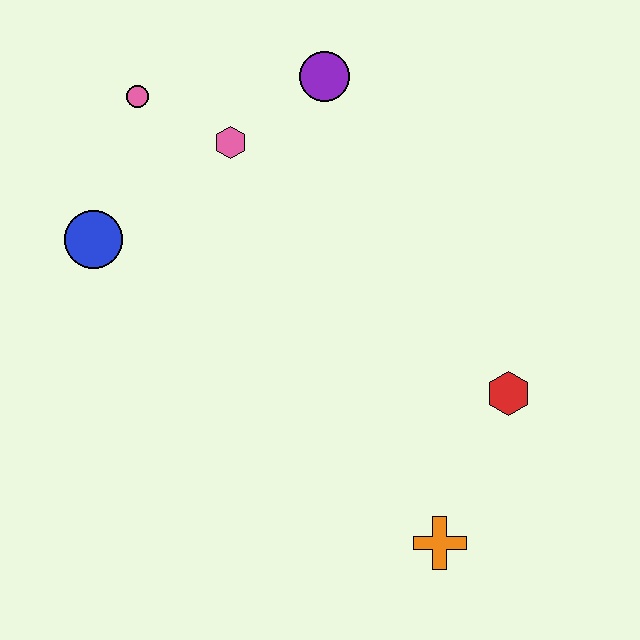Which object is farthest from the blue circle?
The orange cross is farthest from the blue circle.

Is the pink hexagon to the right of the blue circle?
Yes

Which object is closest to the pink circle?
The pink hexagon is closest to the pink circle.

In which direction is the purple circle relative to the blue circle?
The purple circle is to the right of the blue circle.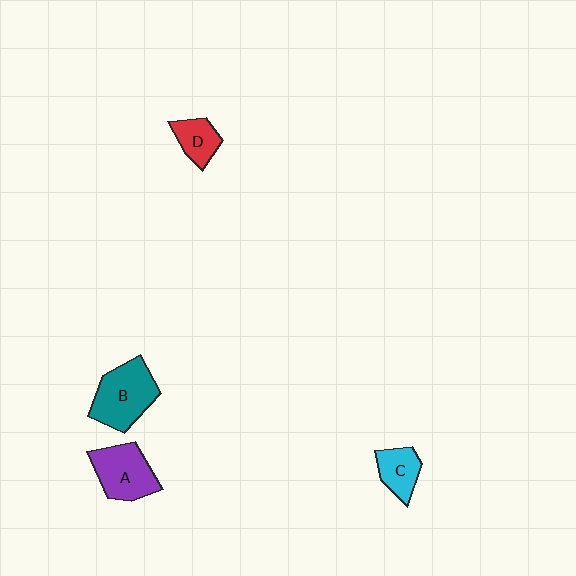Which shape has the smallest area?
Shape D (red).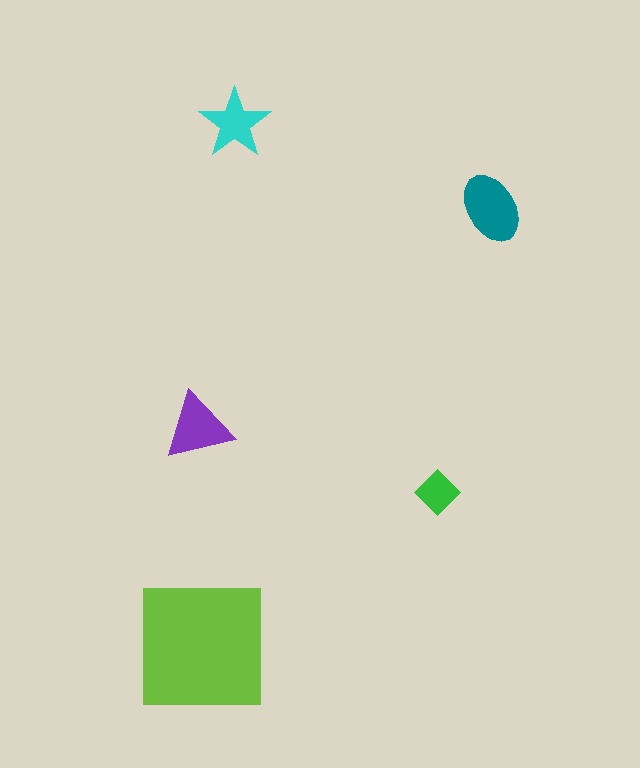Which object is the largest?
The lime square.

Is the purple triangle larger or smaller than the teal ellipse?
Smaller.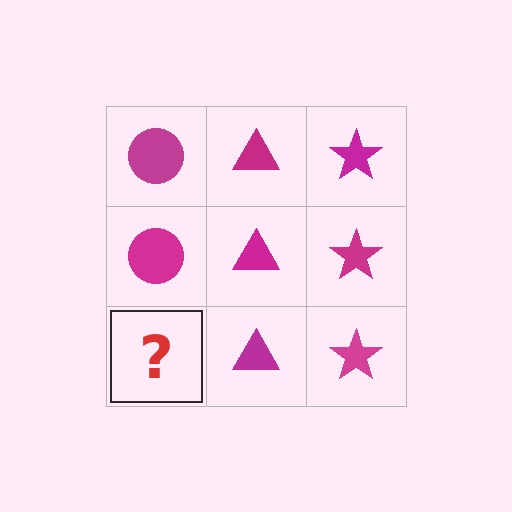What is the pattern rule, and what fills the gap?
The rule is that each column has a consistent shape. The gap should be filled with a magenta circle.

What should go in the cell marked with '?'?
The missing cell should contain a magenta circle.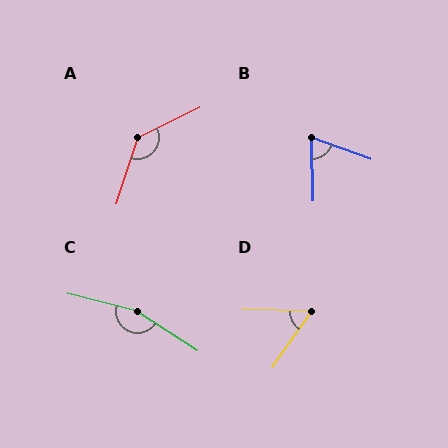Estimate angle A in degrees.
Approximately 133 degrees.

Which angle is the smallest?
D, at approximately 57 degrees.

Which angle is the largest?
C, at approximately 162 degrees.